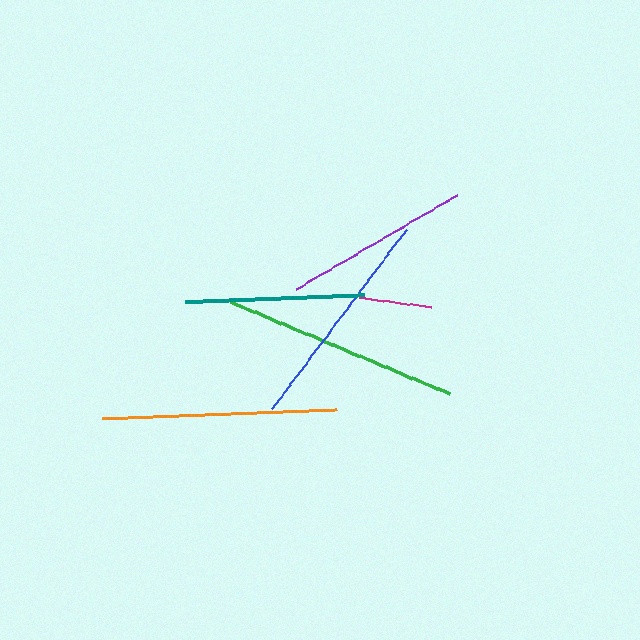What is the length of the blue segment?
The blue segment is approximately 224 pixels long.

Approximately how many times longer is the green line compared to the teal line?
The green line is approximately 1.3 times the length of the teal line.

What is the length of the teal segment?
The teal segment is approximately 179 pixels long.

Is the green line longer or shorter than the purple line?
The green line is longer than the purple line.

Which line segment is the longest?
The green line is the longest at approximately 237 pixels.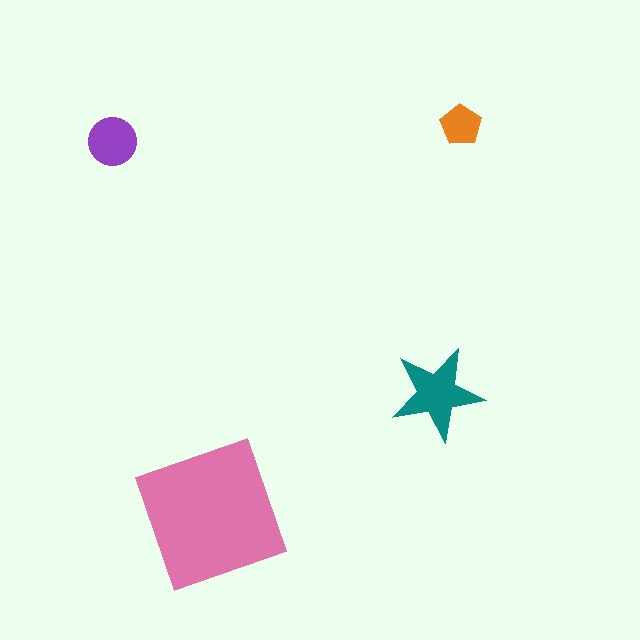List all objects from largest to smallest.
The pink square, the teal star, the purple circle, the orange pentagon.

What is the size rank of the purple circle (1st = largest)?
3rd.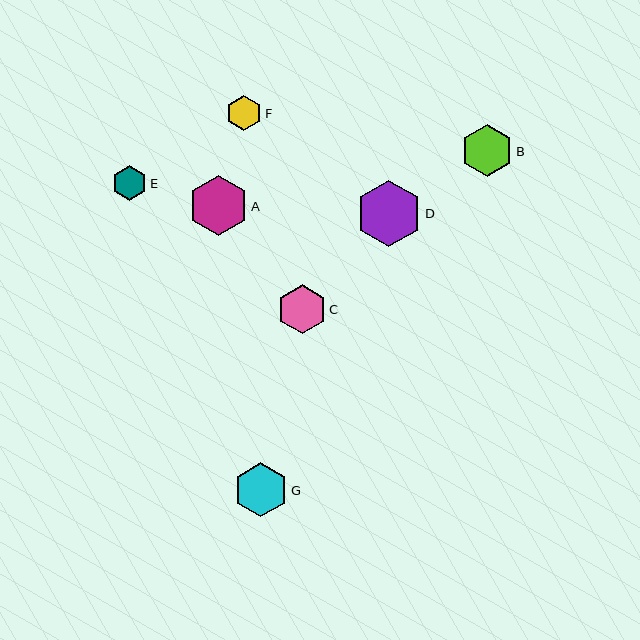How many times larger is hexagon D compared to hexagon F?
Hexagon D is approximately 1.9 times the size of hexagon F.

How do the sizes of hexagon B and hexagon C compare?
Hexagon B and hexagon C are approximately the same size.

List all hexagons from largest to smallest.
From largest to smallest: D, A, G, B, C, F, E.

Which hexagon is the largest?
Hexagon D is the largest with a size of approximately 66 pixels.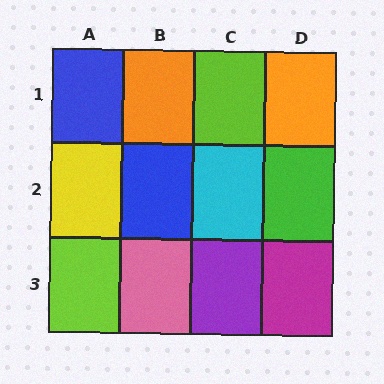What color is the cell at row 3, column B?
Pink.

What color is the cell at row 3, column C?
Purple.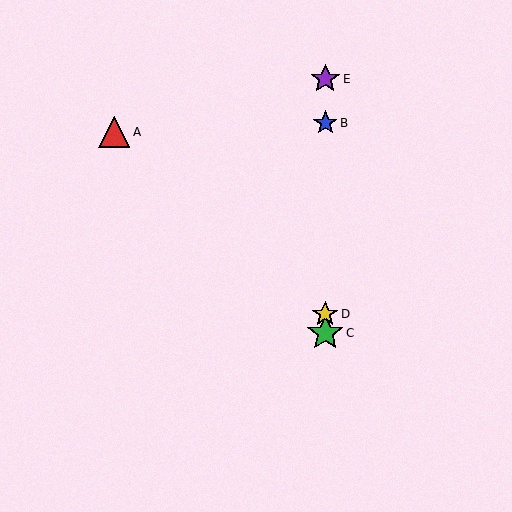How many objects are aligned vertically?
4 objects (B, C, D, E) are aligned vertically.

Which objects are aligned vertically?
Objects B, C, D, E are aligned vertically.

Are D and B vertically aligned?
Yes, both are at x≈325.